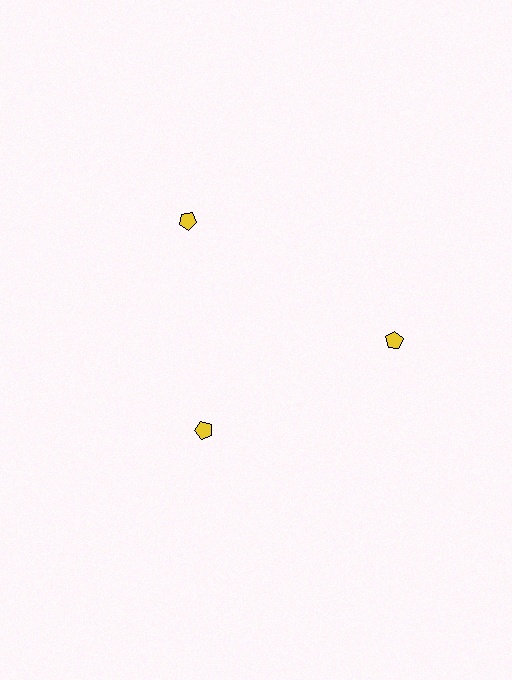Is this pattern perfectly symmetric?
No. The 3 yellow pentagons are arranged in a ring, but one element near the 7 o'clock position is pulled inward toward the center, breaking the 3-fold rotational symmetry.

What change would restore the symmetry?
The symmetry would be restored by moving it outward, back onto the ring so that all 3 pentagons sit at equal angles and equal distance from the center.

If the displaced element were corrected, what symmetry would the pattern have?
It would have 3-fold rotational symmetry — the pattern would map onto itself every 120 degrees.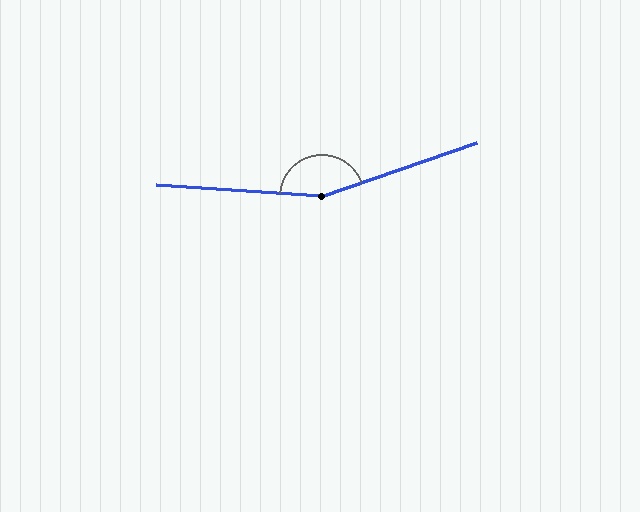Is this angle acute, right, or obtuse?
It is obtuse.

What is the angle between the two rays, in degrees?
Approximately 157 degrees.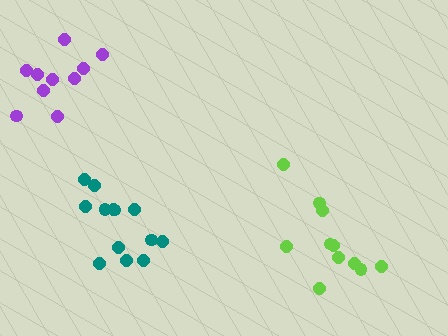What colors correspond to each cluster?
The clusters are colored: purple, teal, lime.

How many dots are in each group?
Group 1: 10 dots, Group 2: 13 dots, Group 3: 11 dots (34 total).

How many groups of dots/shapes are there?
There are 3 groups.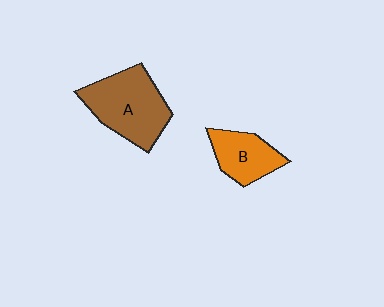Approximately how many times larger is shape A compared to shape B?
Approximately 1.7 times.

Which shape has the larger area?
Shape A (brown).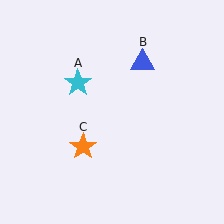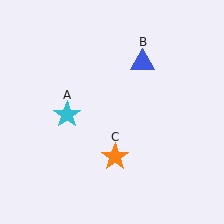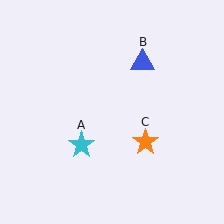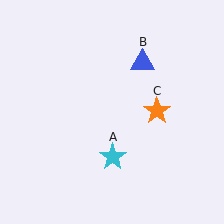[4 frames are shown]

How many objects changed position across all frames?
2 objects changed position: cyan star (object A), orange star (object C).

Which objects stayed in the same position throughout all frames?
Blue triangle (object B) remained stationary.